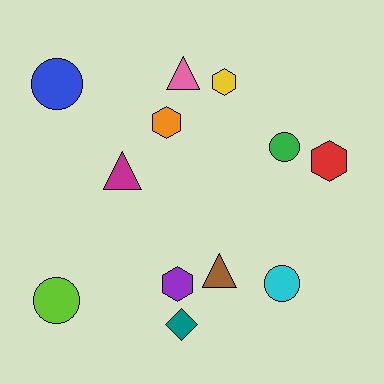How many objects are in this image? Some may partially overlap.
There are 12 objects.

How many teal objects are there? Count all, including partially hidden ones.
There is 1 teal object.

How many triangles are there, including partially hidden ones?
There are 3 triangles.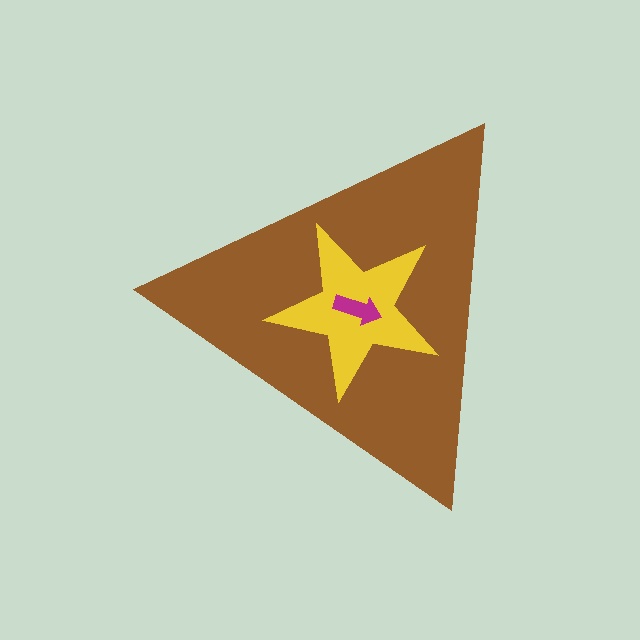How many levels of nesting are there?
3.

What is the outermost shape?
The brown triangle.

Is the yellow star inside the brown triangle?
Yes.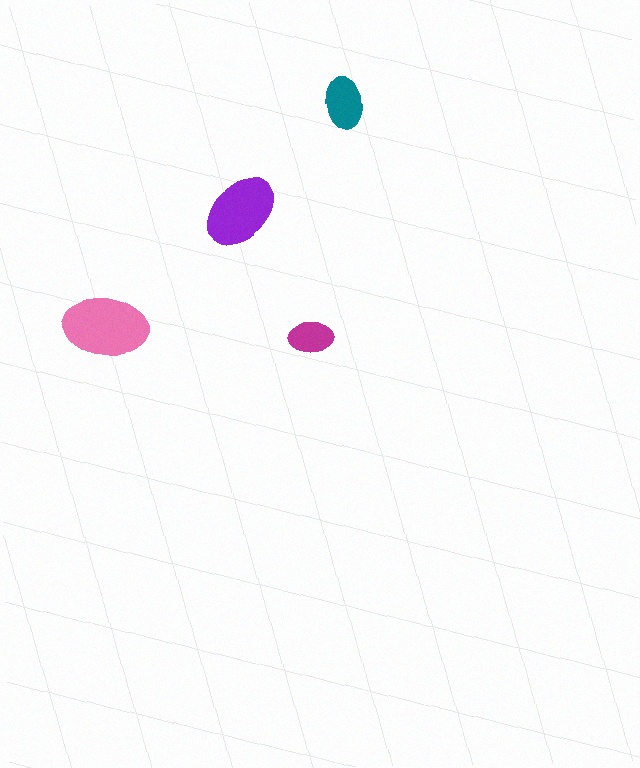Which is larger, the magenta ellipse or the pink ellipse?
The pink one.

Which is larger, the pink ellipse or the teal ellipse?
The pink one.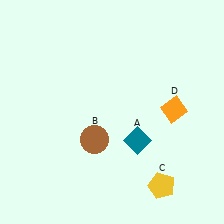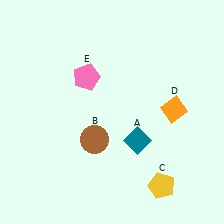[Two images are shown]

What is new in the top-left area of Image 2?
A pink pentagon (E) was added in the top-left area of Image 2.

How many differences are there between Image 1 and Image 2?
There is 1 difference between the two images.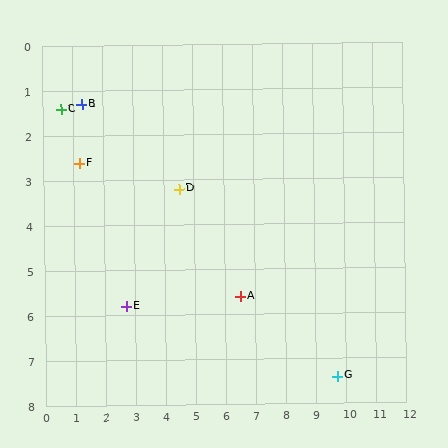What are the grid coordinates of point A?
Point A is at approximately (6.5, 5.6).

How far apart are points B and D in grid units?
Points B and D are about 3.7 grid units apart.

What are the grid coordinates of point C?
Point C is at approximately (0.6, 1.4).